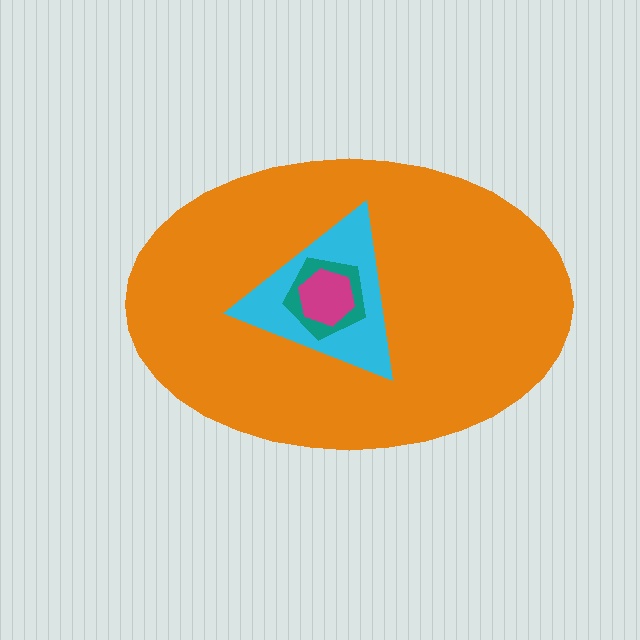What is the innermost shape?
The magenta hexagon.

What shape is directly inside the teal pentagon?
The magenta hexagon.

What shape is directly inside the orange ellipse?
The cyan triangle.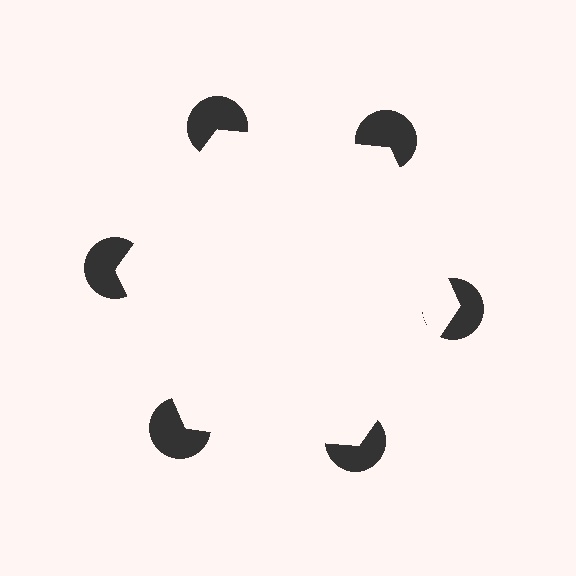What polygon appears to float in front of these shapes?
An illusory hexagon — its edges are inferred from the aligned wedge cuts in the pac-man discs, not physically drawn.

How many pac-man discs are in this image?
There are 6 — one at each vertex of the illusory hexagon.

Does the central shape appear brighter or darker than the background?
It typically appears slightly brighter than the background, even though no actual brightness change is drawn.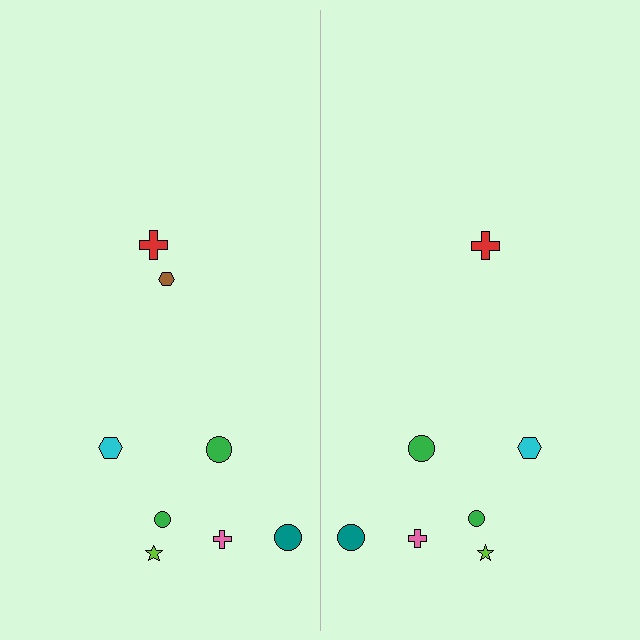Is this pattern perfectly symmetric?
No, the pattern is not perfectly symmetric. A brown hexagon is missing from the right side.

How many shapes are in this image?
There are 15 shapes in this image.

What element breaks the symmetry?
A brown hexagon is missing from the right side.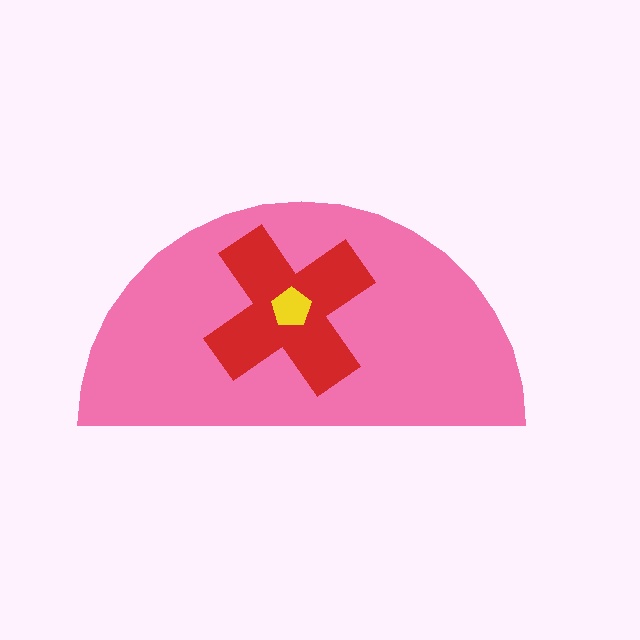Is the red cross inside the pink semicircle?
Yes.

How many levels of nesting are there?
3.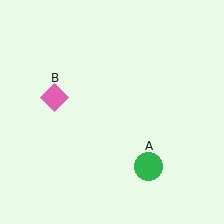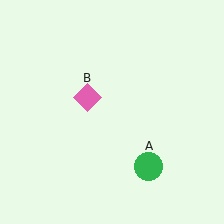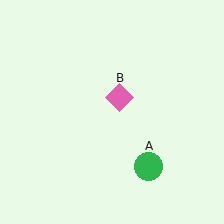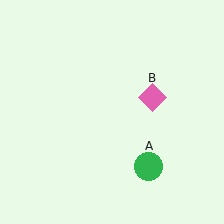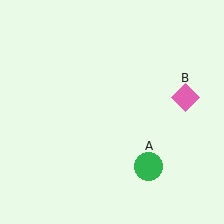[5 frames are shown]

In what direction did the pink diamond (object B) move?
The pink diamond (object B) moved right.